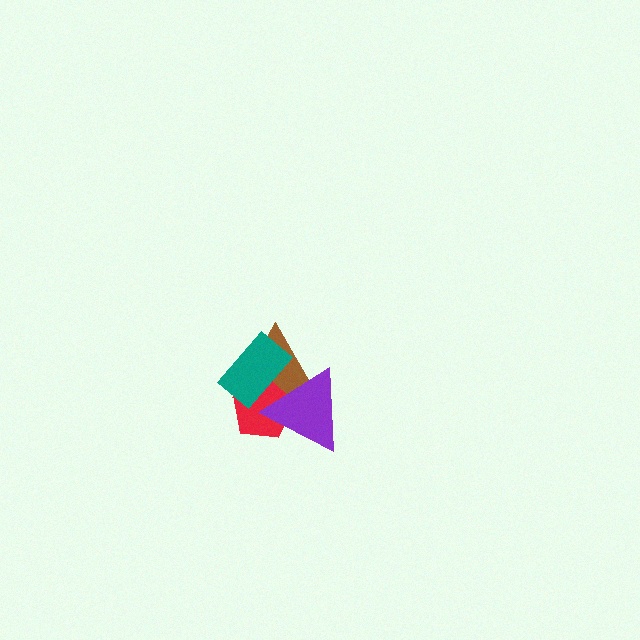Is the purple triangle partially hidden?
Yes, it is partially covered by another shape.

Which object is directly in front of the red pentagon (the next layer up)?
The purple triangle is directly in front of the red pentagon.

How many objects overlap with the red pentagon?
3 objects overlap with the red pentagon.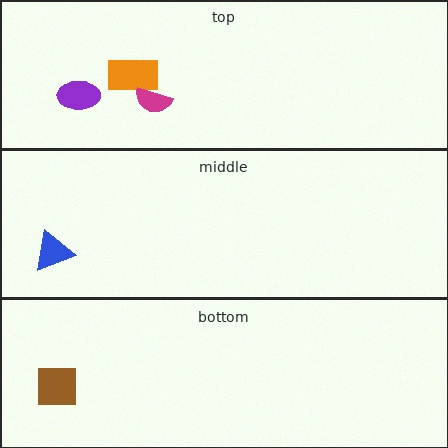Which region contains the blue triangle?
The middle region.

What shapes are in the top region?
The orange rectangle, the purple ellipse, the magenta semicircle.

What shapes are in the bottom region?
The brown square.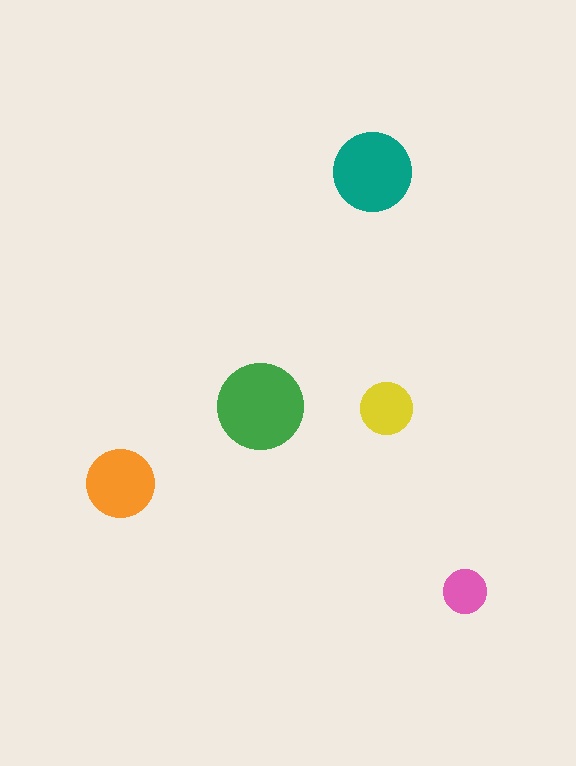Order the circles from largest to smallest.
the green one, the teal one, the orange one, the yellow one, the pink one.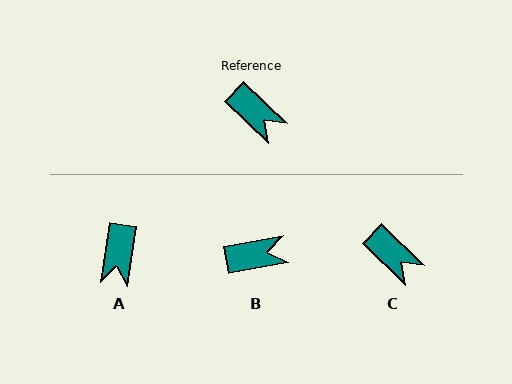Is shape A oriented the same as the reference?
No, it is off by about 54 degrees.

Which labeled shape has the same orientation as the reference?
C.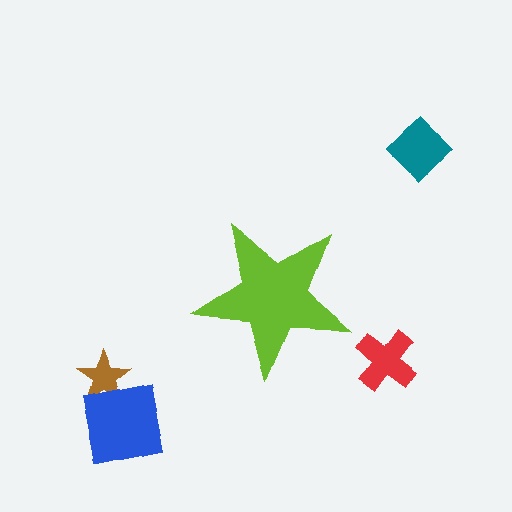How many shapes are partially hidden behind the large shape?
0 shapes are partially hidden.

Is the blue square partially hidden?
No, the blue square is fully visible.